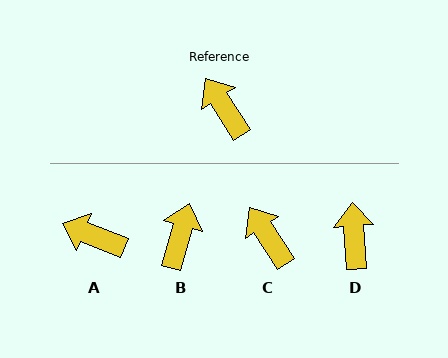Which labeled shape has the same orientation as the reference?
C.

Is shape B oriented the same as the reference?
No, it is off by about 49 degrees.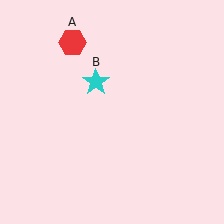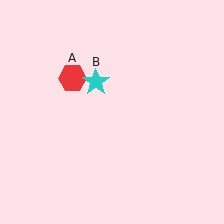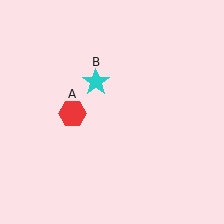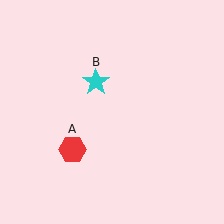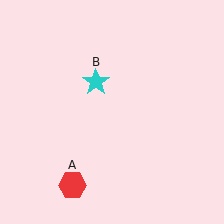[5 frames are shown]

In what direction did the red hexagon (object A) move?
The red hexagon (object A) moved down.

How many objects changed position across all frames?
1 object changed position: red hexagon (object A).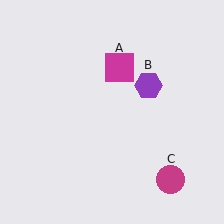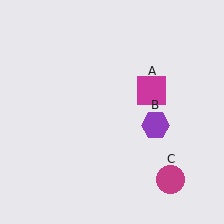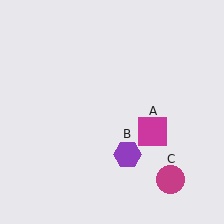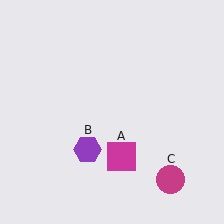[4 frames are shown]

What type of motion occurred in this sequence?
The magenta square (object A), purple hexagon (object B) rotated clockwise around the center of the scene.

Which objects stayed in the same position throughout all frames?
Magenta circle (object C) remained stationary.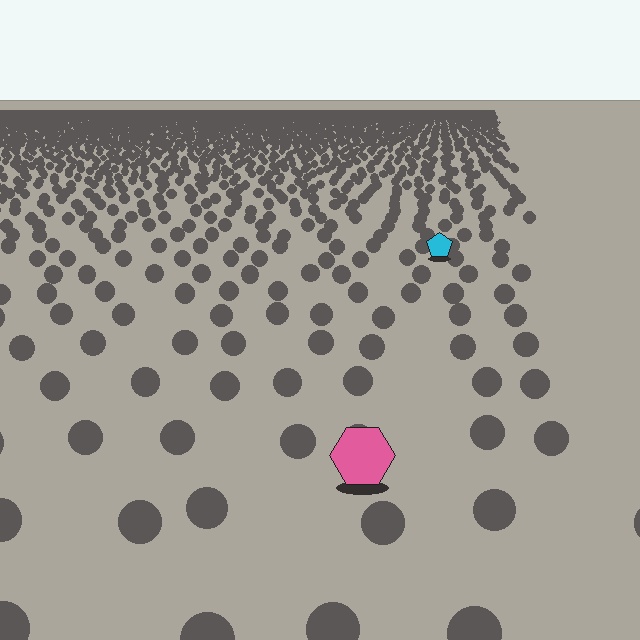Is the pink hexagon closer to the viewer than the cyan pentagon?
Yes. The pink hexagon is closer — you can tell from the texture gradient: the ground texture is coarser near it.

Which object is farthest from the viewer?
The cyan pentagon is farthest from the viewer. It appears smaller and the ground texture around it is denser.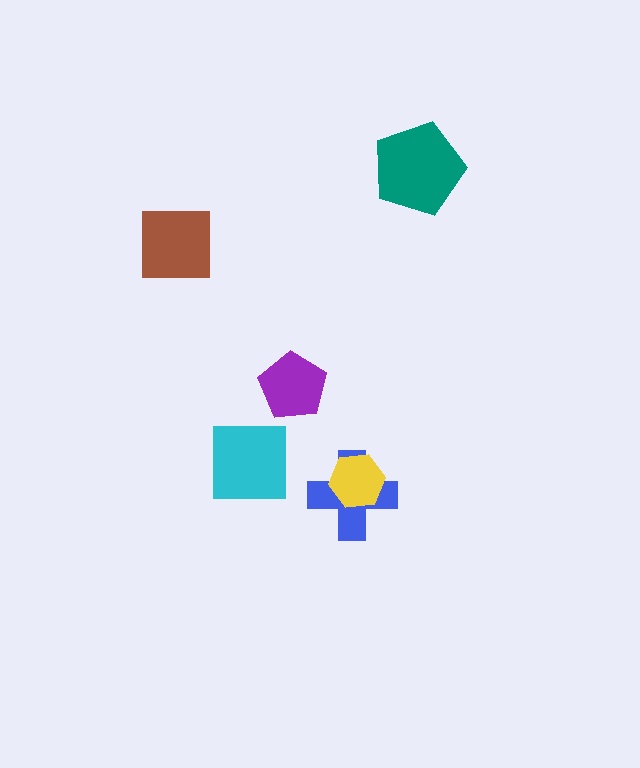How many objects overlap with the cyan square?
0 objects overlap with the cyan square.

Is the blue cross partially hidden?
Yes, it is partially covered by another shape.